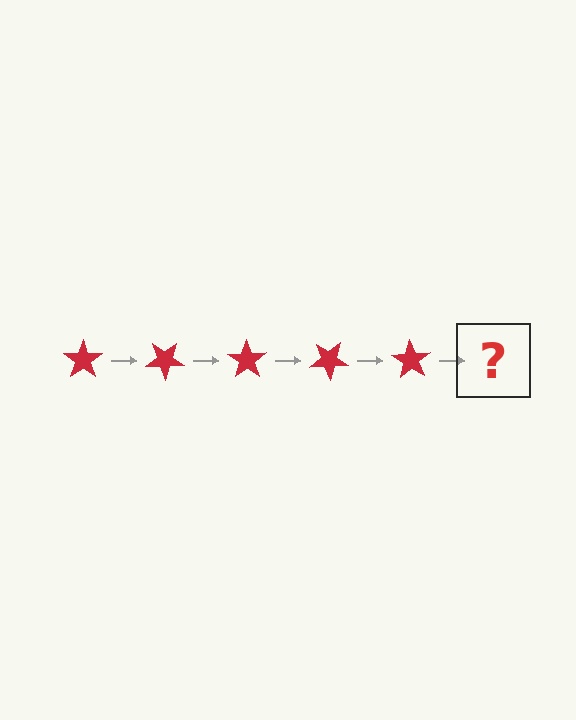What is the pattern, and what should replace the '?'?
The pattern is that the star rotates 35 degrees each step. The '?' should be a red star rotated 175 degrees.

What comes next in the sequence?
The next element should be a red star rotated 175 degrees.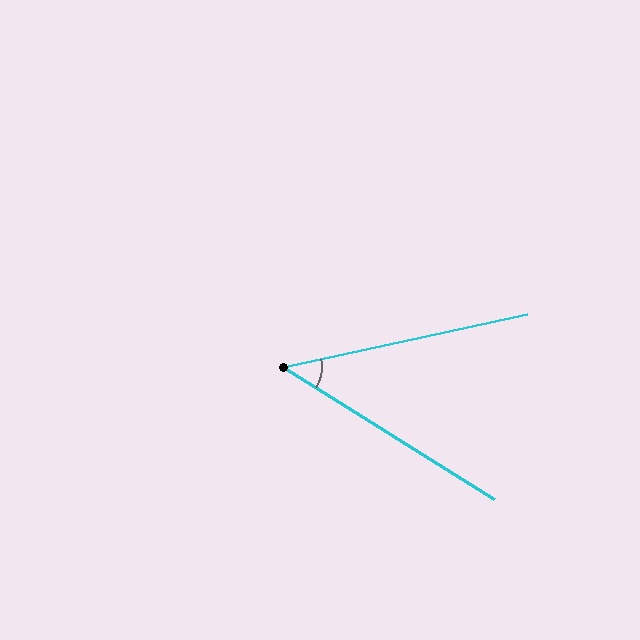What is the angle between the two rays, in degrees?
Approximately 44 degrees.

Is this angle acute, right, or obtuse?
It is acute.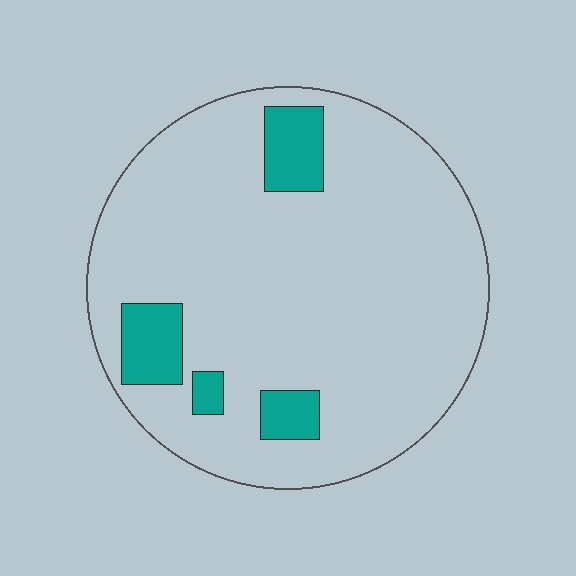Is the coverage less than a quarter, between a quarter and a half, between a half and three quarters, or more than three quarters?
Less than a quarter.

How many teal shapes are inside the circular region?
4.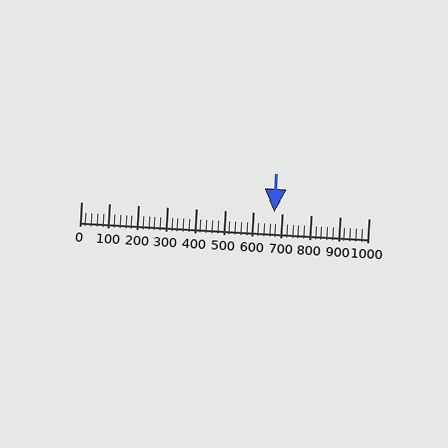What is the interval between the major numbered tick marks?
The major tick marks are spaced 100 units apart.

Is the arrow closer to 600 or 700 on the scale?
The arrow is closer to 700.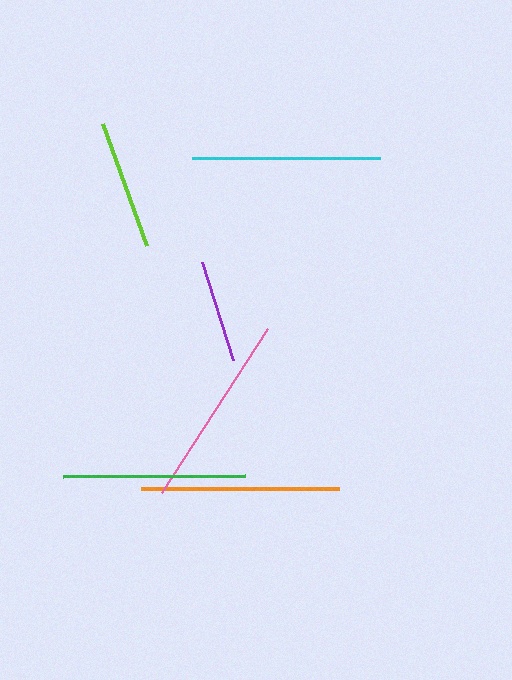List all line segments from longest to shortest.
From longest to shortest: orange, pink, cyan, green, lime, purple.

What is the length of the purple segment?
The purple segment is approximately 103 pixels long.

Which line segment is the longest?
The orange line is the longest at approximately 199 pixels.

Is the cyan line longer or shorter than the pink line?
The pink line is longer than the cyan line.